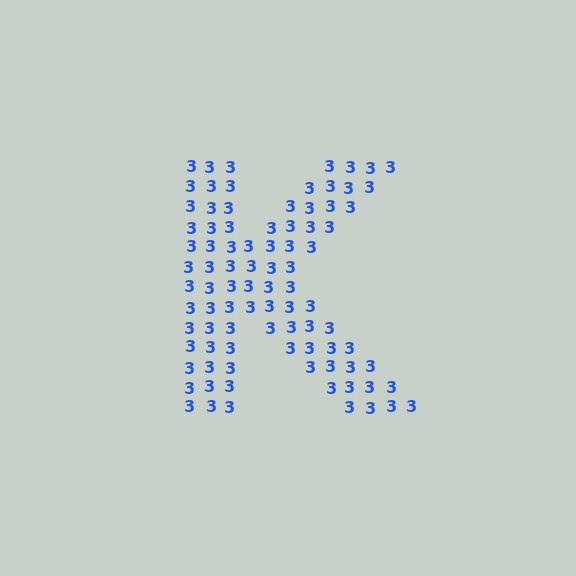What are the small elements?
The small elements are digit 3's.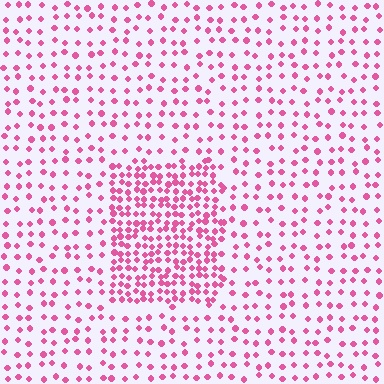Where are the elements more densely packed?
The elements are more densely packed inside the rectangle boundary.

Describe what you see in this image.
The image contains small pink elements arranged at two different densities. A rectangle-shaped region is visible where the elements are more densely packed than the surrounding area.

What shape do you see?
I see a rectangle.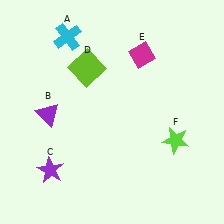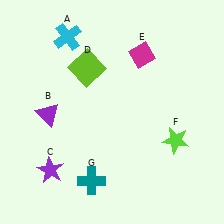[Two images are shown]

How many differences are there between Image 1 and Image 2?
There is 1 difference between the two images.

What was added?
A teal cross (G) was added in Image 2.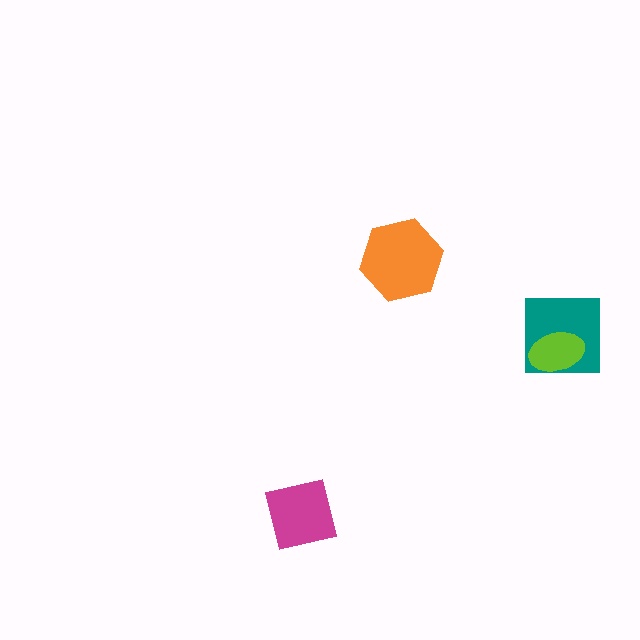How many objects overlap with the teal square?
1 object overlaps with the teal square.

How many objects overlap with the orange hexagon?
0 objects overlap with the orange hexagon.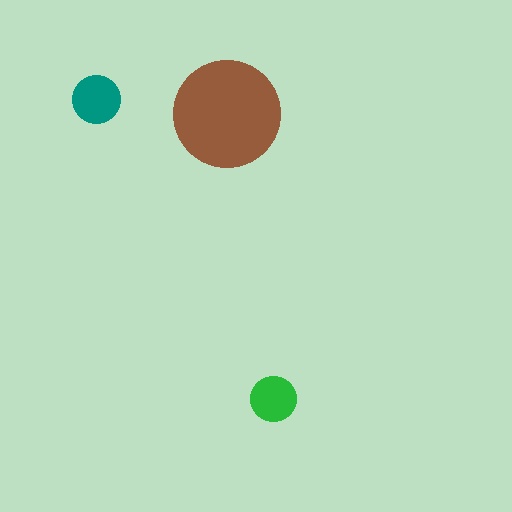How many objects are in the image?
There are 3 objects in the image.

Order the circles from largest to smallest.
the brown one, the teal one, the green one.